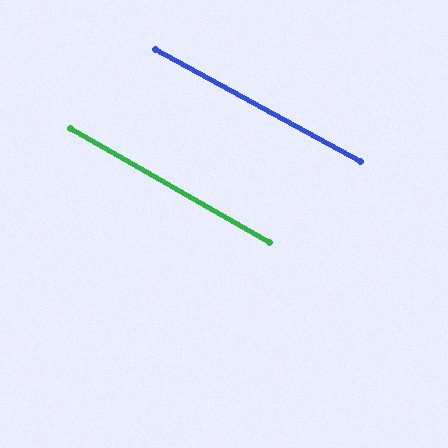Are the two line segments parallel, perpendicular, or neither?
Parallel — their directions differ by only 1.4°.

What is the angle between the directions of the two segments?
Approximately 1 degree.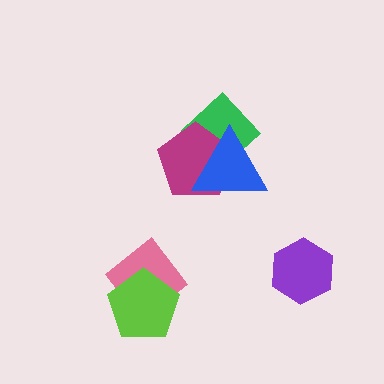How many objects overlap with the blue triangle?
2 objects overlap with the blue triangle.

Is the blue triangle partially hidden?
No, no other shape covers it.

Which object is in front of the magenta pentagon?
The blue triangle is in front of the magenta pentagon.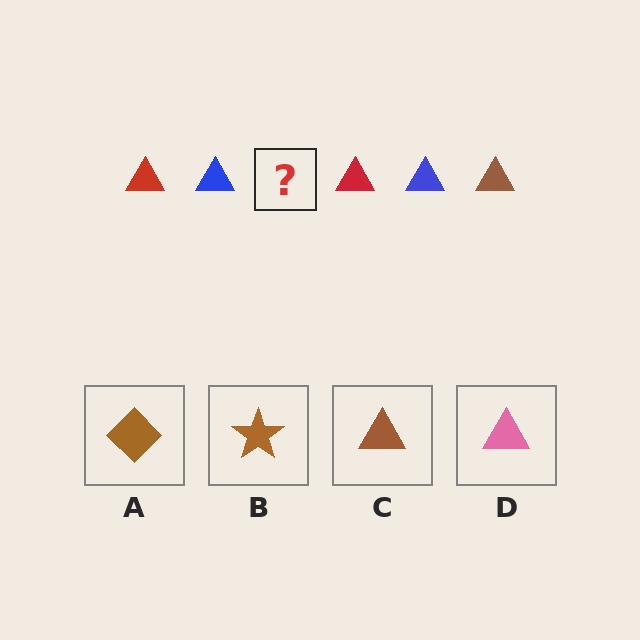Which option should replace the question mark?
Option C.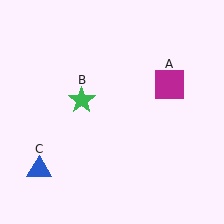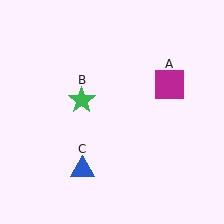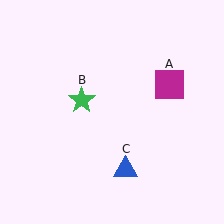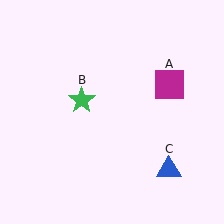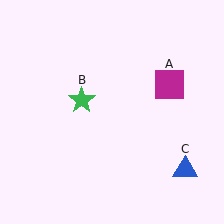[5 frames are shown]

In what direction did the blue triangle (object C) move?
The blue triangle (object C) moved right.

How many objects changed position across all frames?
1 object changed position: blue triangle (object C).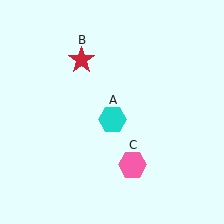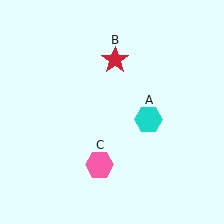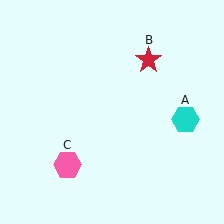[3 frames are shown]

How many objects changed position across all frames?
3 objects changed position: cyan hexagon (object A), red star (object B), pink hexagon (object C).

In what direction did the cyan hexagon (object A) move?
The cyan hexagon (object A) moved right.